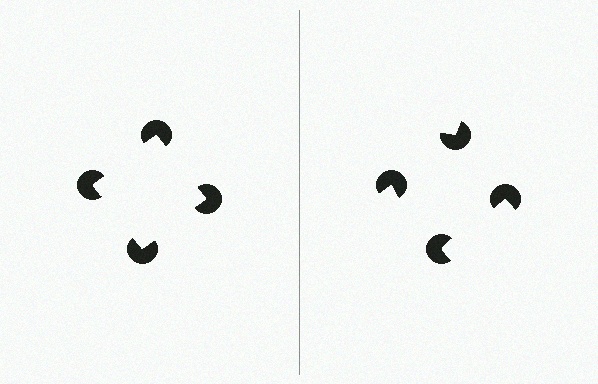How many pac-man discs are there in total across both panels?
8 — 4 on each side.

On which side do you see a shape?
An illusory square appears on the left side. On the right side the wedge cuts are rotated, so no coherent shape forms.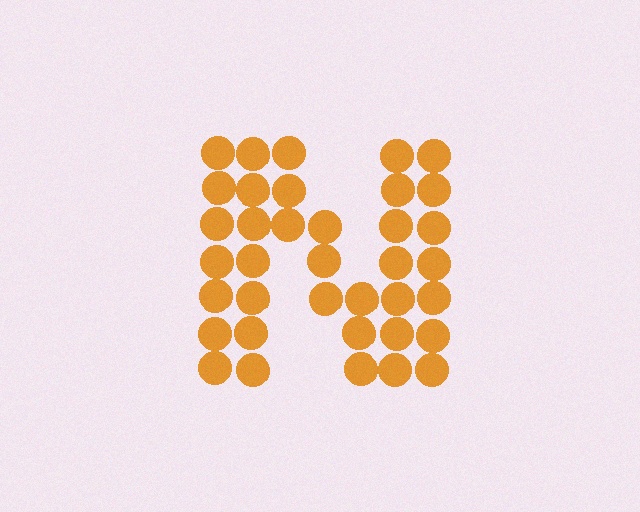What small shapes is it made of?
It is made of small circles.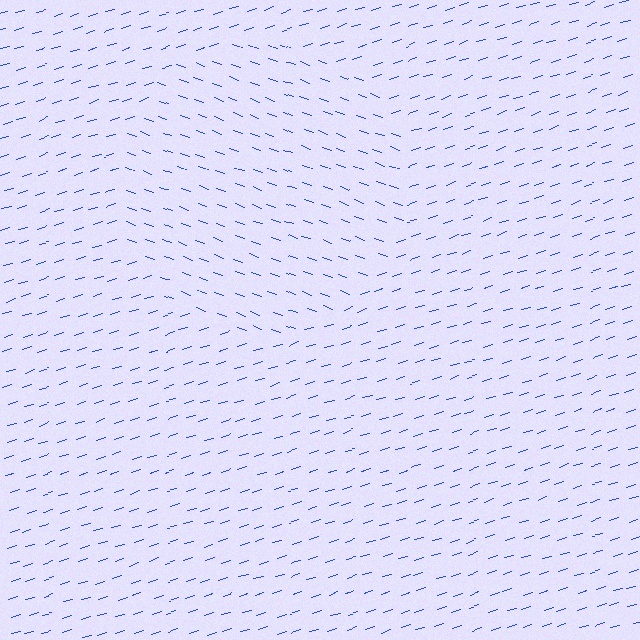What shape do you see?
I see a circle.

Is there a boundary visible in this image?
Yes, there is a texture boundary formed by a change in line orientation.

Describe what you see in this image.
The image is filled with small blue line segments. A circle region in the image has lines oriented differently from the surrounding lines, creating a visible texture boundary.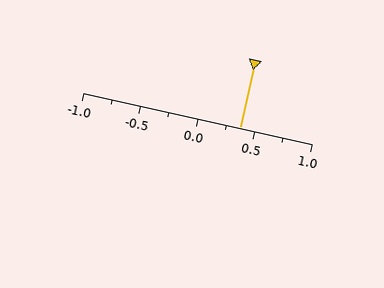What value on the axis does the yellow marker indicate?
The marker indicates approximately 0.38.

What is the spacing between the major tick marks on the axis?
The major ticks are spaced 0.5 apart.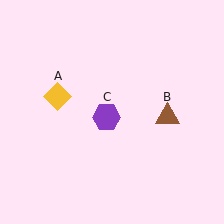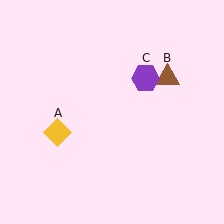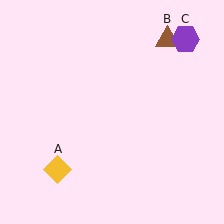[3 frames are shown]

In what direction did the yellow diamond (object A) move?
The yellow diamond (object A) moved down.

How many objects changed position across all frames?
3 objects changed position: yellow diamond (object A), brown triangle (object B), purple hexagon (object C).